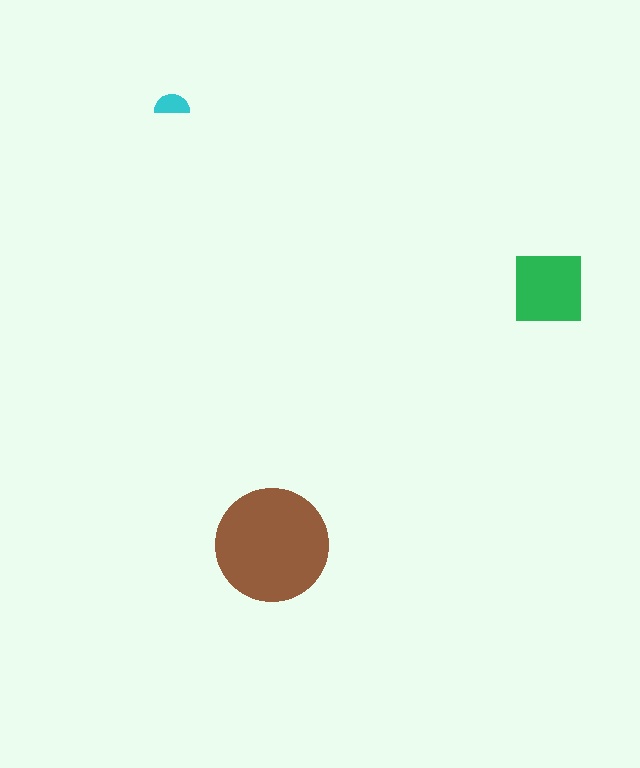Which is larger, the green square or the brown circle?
The brown circle.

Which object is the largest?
The brown circle.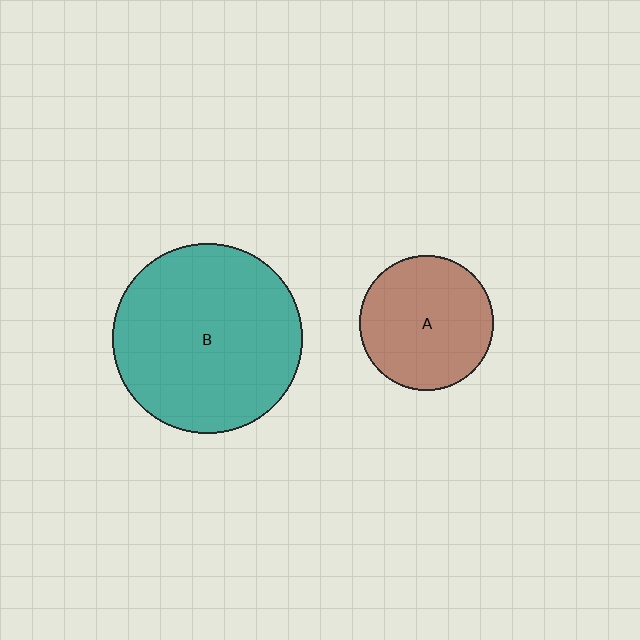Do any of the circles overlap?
No, none of the circles overlap.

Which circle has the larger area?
Circle B (teal).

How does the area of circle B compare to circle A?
Approximately 2.0 times.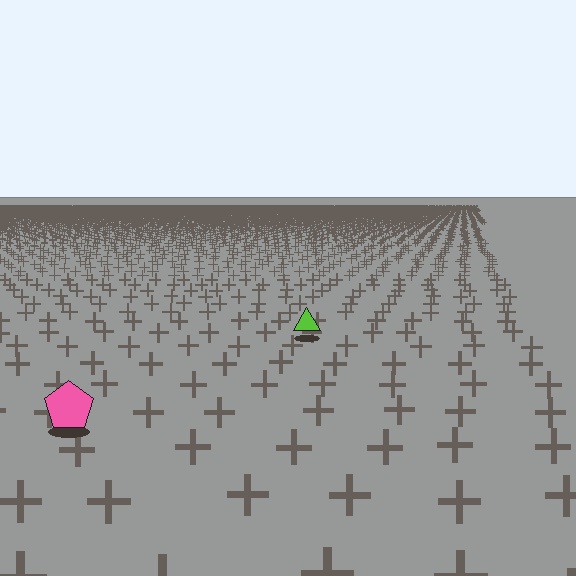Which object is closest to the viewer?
The pink pentagon is closest. The texture marks near it are larger and more spread out.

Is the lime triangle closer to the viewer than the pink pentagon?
No. The pink pentagon is closer — you can tell from the texture gradient: the ground texture is coarser near it.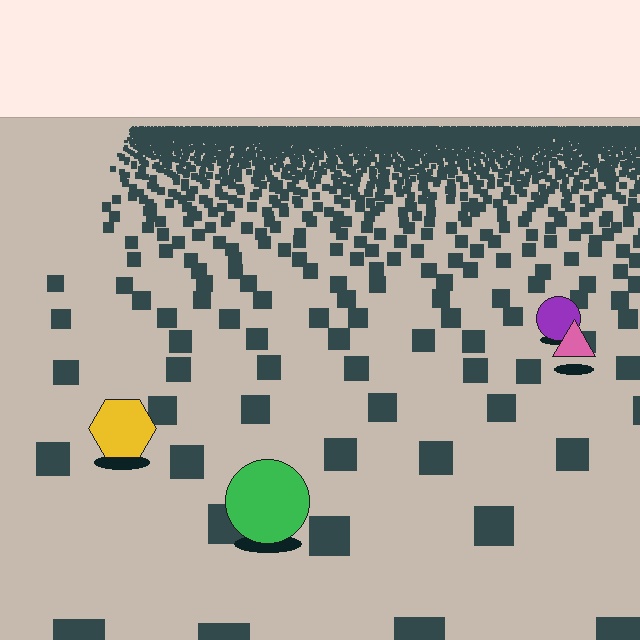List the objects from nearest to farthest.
From nearest to farthest: the green circle, the yellow hexagon, the pink triangle, the purple circle.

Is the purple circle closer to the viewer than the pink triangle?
No. The pink triangle is closer — you can tell from the texture gradient: the ground texture is coarser near it.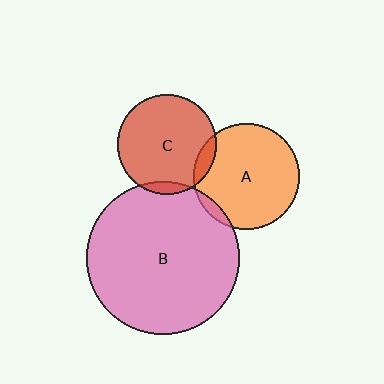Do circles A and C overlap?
Yes.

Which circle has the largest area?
Circle B (pink).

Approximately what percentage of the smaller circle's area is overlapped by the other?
Approximately 10%.